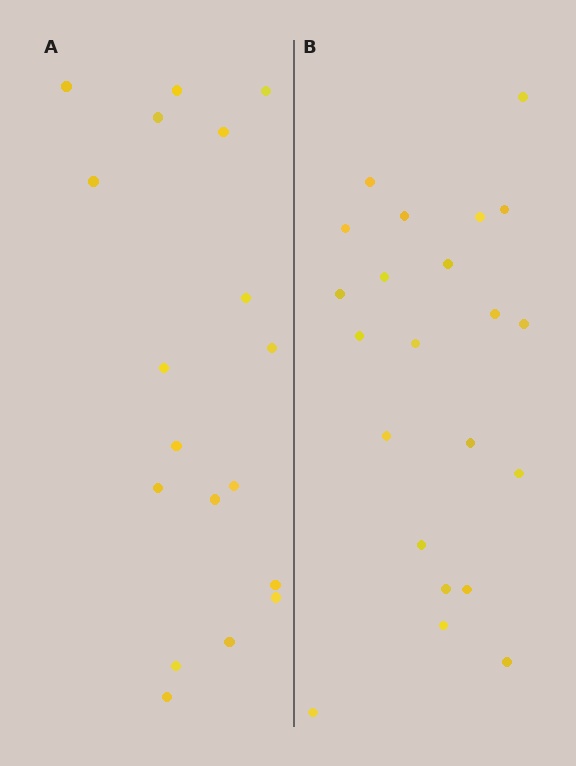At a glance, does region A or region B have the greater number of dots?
Region B (the right region) has more dots.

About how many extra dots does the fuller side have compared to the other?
Region B has about 4 more dots than region A.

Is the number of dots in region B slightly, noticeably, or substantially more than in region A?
Region B has only slightly more — the two regions are fairly close. The ratio is roughly 1.2 to 1.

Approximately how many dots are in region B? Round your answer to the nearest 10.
About 20 dots. (The exact count is 22, which rounds to 20.)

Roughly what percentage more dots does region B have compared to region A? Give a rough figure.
About 20% more.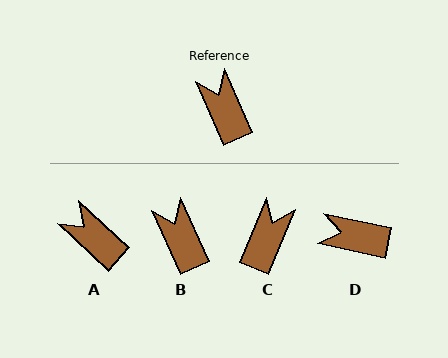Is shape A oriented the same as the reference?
No, it is off by about 23 degrees.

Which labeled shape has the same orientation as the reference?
B.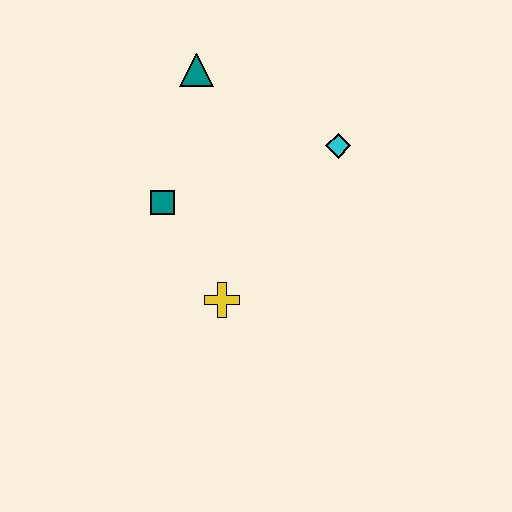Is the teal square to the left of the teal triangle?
Yes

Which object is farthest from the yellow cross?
The teal triangle is farthest from the yellow cross.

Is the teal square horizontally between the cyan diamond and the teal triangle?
No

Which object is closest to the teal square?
The yellow cross is closest to the teal square.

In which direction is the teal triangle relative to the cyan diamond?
The teal triangle is to the left of the cyan diamond.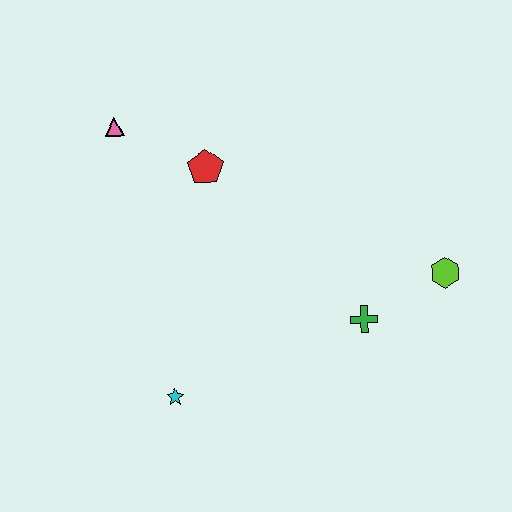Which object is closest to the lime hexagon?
The green cross is closest to the lime hexagon.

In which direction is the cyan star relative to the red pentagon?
The cyan star is below the red pentagon.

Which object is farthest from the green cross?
The pink triangle is farthest from the green cross.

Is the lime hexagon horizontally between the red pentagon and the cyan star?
No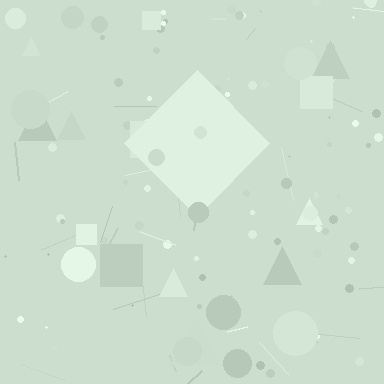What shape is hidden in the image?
A diamond is hidden in the image.